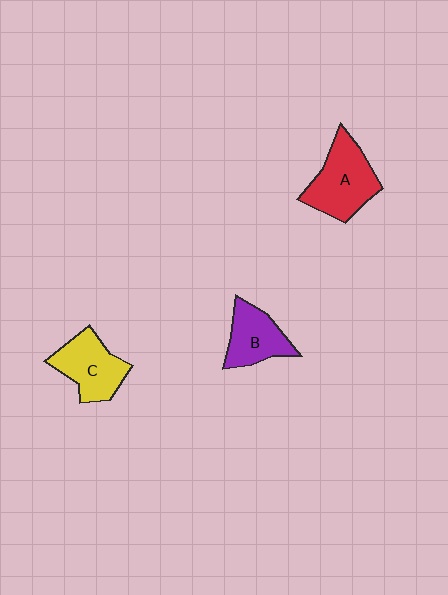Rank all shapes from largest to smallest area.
From largest to smallest: A (red), C (yellow), B (purple).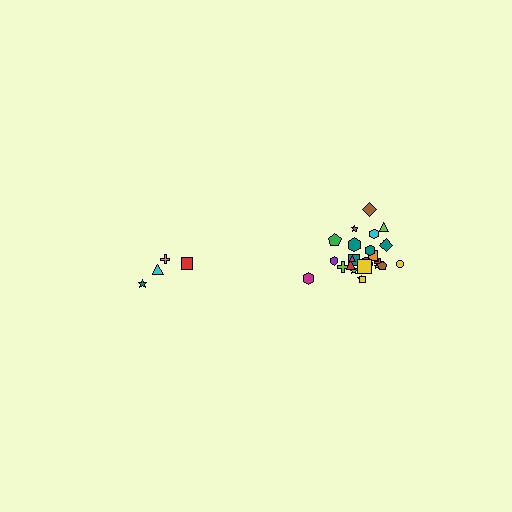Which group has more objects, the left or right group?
The right group.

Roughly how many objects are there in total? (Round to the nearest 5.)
Roughly 30 objects in total.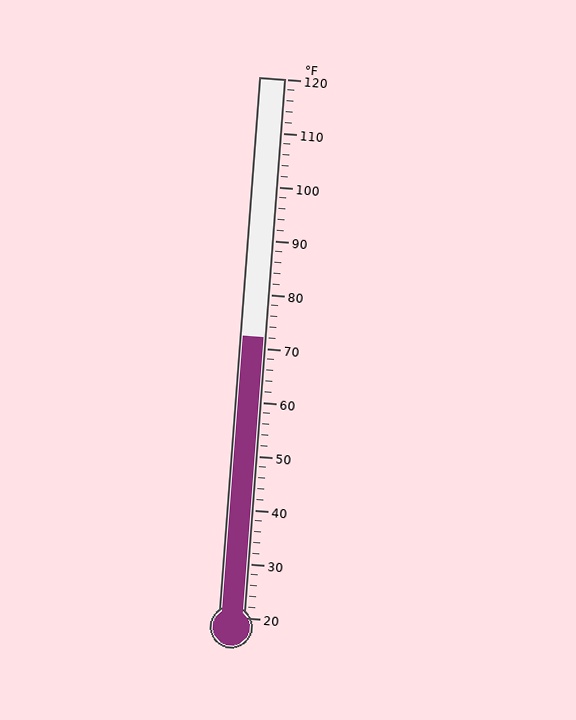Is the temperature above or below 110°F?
The temperature is below 110°F.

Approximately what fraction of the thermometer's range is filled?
The thermometer is filled to approximately 50% of its range.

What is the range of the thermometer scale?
The thermometer scale ranges from 20°F to 120°F.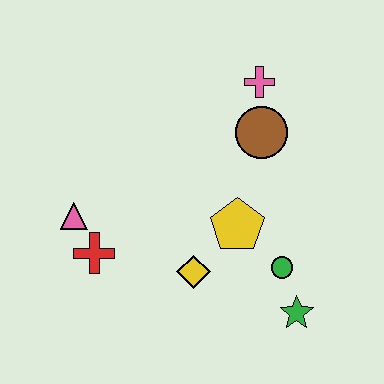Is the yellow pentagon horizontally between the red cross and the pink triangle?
No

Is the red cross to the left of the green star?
Yes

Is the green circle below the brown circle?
Yes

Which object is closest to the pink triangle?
The red cross is closest to the pink triangle.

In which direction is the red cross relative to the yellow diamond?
The red cross is to the left of the yellow diamond.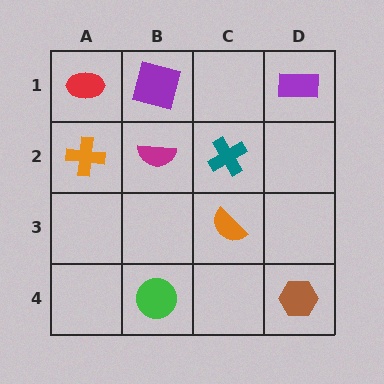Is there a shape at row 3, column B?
No, that cell is empty.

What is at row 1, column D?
A purple rectangle.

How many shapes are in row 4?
2 shapes.